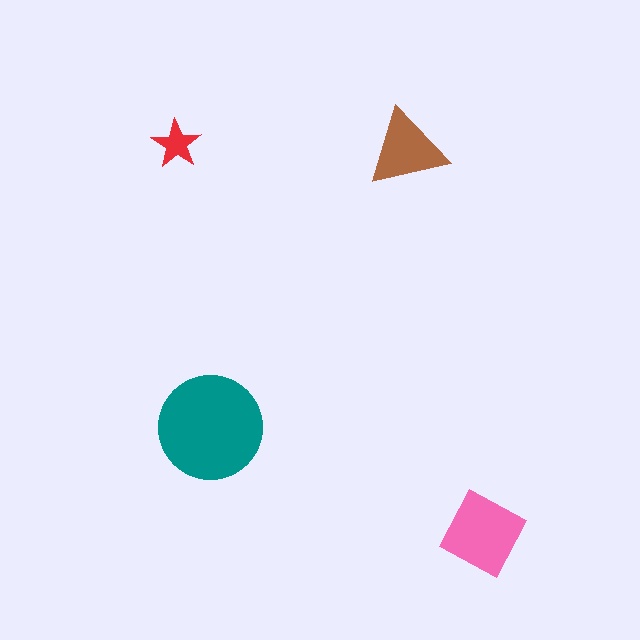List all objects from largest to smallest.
The teal circle, the pink diamond, the brown triangle, the red star.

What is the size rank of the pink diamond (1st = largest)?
2nd.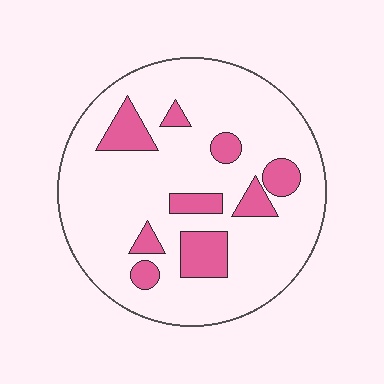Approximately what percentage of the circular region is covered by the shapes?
Approximately 20%.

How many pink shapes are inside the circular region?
9.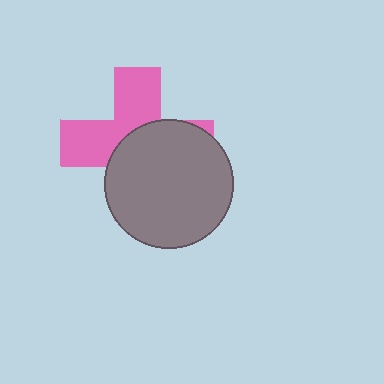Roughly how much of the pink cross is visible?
About half of it is visible (roughly 46%).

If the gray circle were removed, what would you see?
You would see the complete pink cross.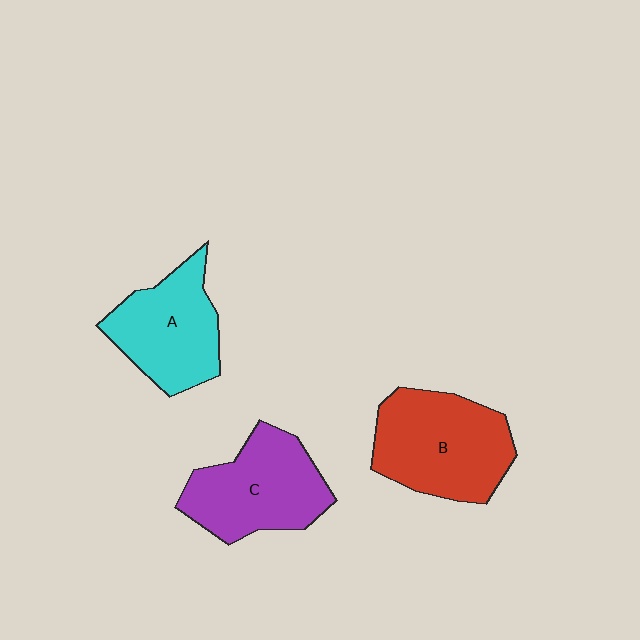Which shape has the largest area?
Shape B (red).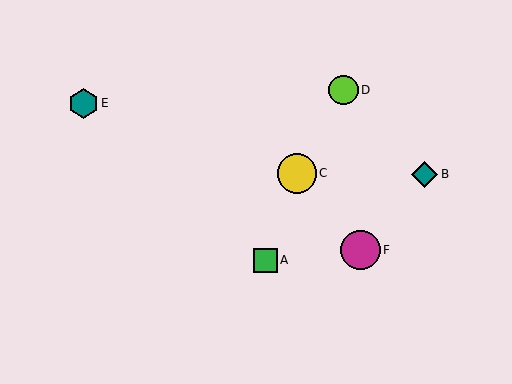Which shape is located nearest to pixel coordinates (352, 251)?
The magenta circle (labeled F) at (360, 250) is nearest to that location.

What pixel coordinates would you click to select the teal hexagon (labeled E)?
Click at (83, 103) to select the teal hexagon E.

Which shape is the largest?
The magenta circle (labeled F) is the largest.